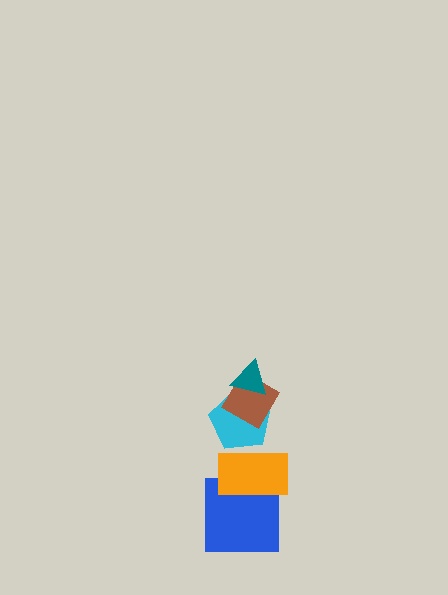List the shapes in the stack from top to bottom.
From top to bottom: the teal triangle, the brown diamond, the cyan pentagon, the orange rectangle, the blue square.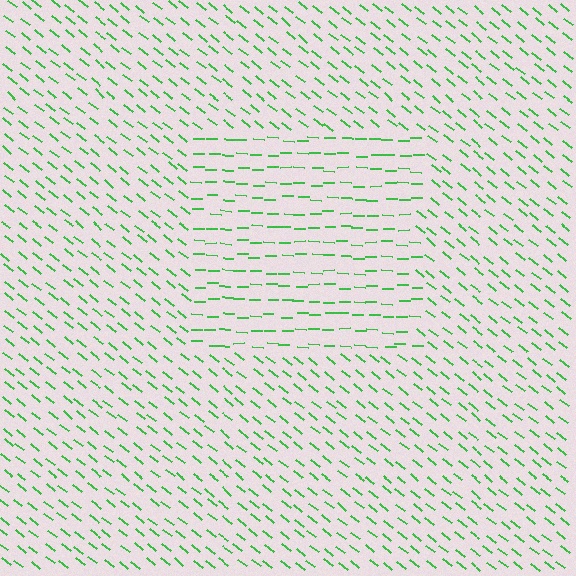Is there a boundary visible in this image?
Yes, there is a texture boundary formed by a change in line orientation.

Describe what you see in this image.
The image is filled with small green line segments. A rectangle region in the image has lines oriented differently from the surrounding lines, creating a visible texture boundary.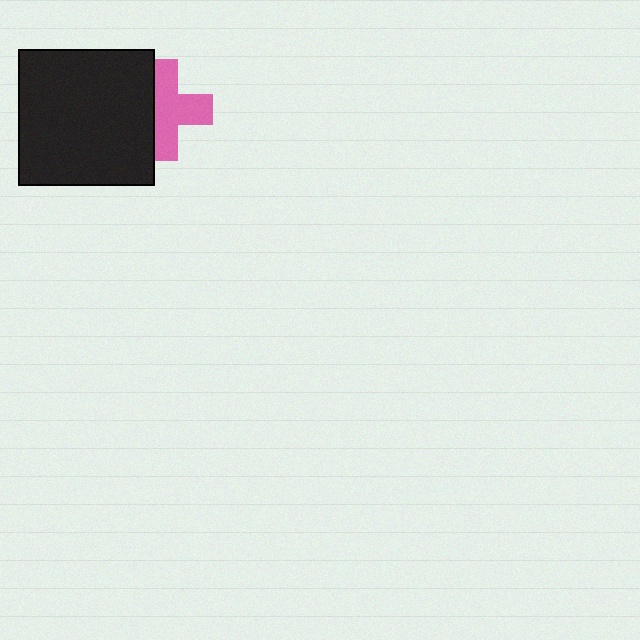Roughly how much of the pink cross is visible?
About half of it is visible (roughly 63%).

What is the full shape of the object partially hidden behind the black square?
The partially hidden object is a pink cross.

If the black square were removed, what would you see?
You would see the complete pink cross.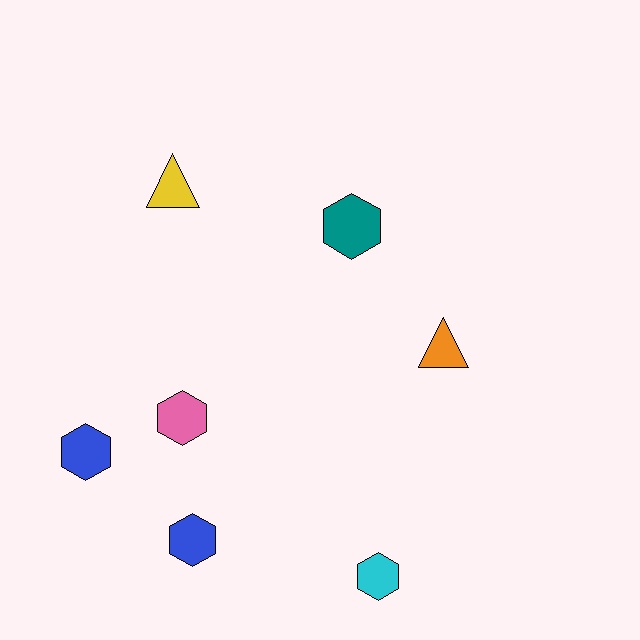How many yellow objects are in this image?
There is 1 yellow object.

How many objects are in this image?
There are 7 objects.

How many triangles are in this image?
There are 2 triangles.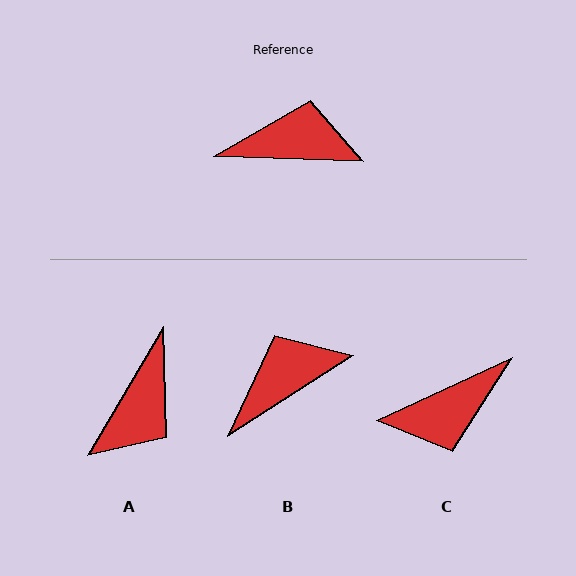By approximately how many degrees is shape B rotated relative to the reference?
Approximately 35 degrees counter-clockwise.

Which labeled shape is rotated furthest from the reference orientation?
C, about 153 degrees away.